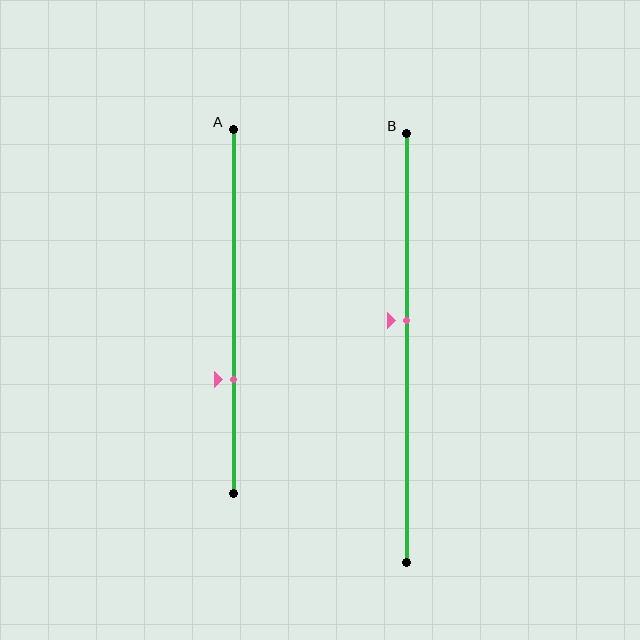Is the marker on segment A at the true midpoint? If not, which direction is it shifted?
No, the marker on segment A is shifted downward by about 19% of the segment length.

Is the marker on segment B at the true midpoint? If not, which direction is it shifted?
No, the marker on segment B is shifted upward by about 6% of the segment length.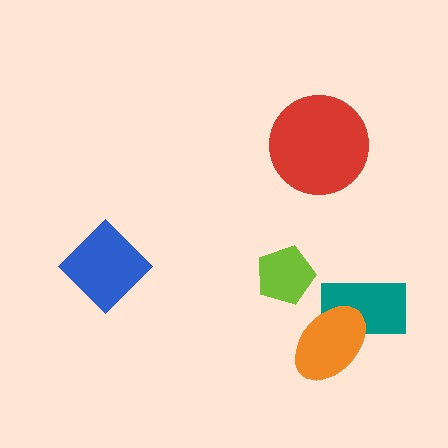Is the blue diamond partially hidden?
No, no other shape covers it.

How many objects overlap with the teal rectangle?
1 object overlaps with the teal rectangle.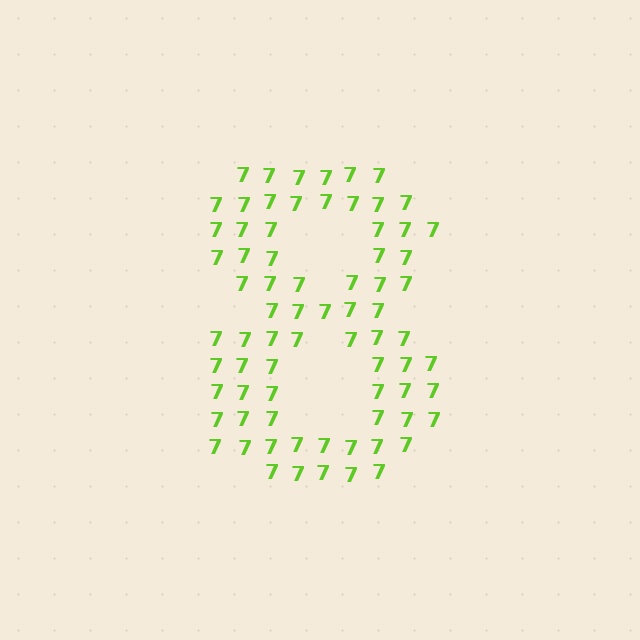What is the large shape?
The large shape is the digit 8.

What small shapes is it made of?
It is made of small digit 7's.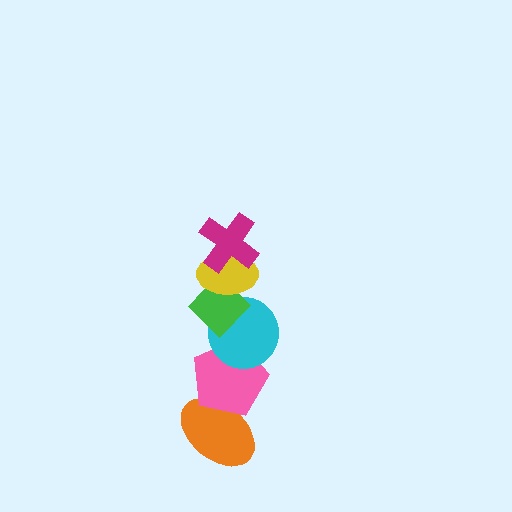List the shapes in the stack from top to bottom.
From top to bottom: the magenta cross, the yellow ellipse, the green diamond, the cyan circle, the pink pentagon, the orange ellipse.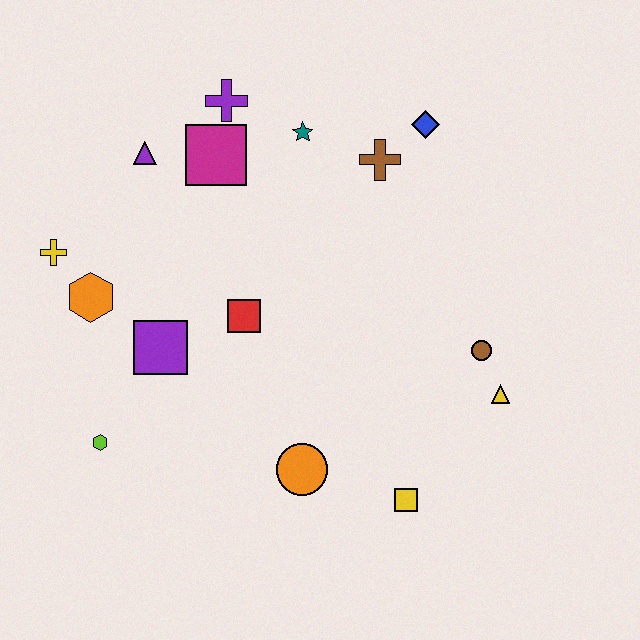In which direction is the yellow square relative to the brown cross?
The yellow square is below the brown cross.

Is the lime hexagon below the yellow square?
No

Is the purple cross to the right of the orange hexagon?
Yes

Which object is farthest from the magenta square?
The yellow square is farthest from the magenta square.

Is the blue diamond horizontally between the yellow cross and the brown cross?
No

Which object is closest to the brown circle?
The yellow triangle is closest to the brown circle.